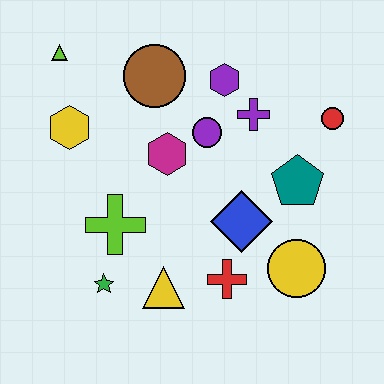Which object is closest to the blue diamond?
The red cross is closest to the blue diamond.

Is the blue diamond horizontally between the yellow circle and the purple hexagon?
Yes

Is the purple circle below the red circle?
Yes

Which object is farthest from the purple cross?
The green star is farthest from the purple cross.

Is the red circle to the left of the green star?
No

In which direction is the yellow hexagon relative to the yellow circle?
The yellow hexagon is to the left of the yellow circle.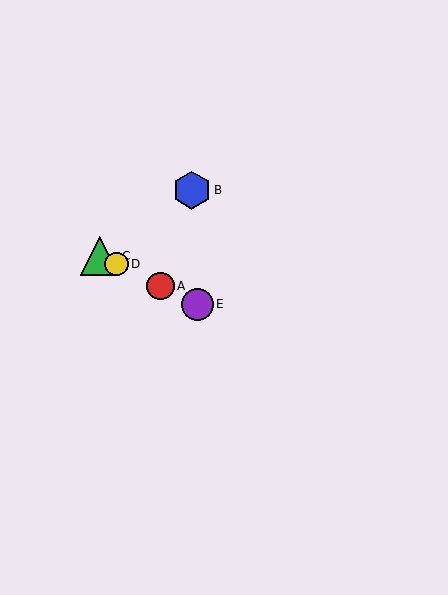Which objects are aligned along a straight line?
Objects A, C, D, E are aligned along a straight line.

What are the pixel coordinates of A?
Object A is at (160, 286).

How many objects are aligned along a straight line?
4 objects (A, C, D, E) are aligned along a straight line.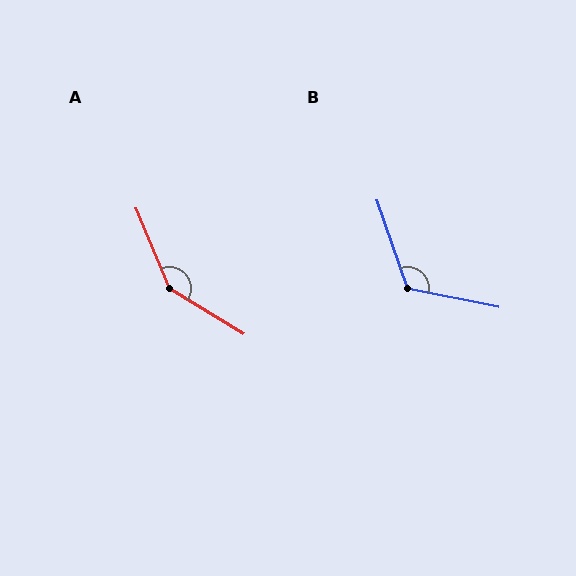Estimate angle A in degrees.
Approximately 144 degrees.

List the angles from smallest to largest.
B (121°), A (144°).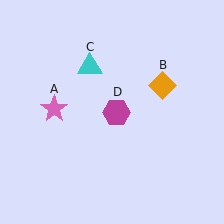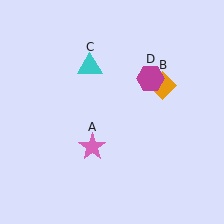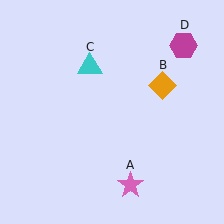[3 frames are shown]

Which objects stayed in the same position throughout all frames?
Orange diamond (object B) and cyan triangle (object C) remained stationary.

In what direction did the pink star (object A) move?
The pink star (object A) moved down and to the right.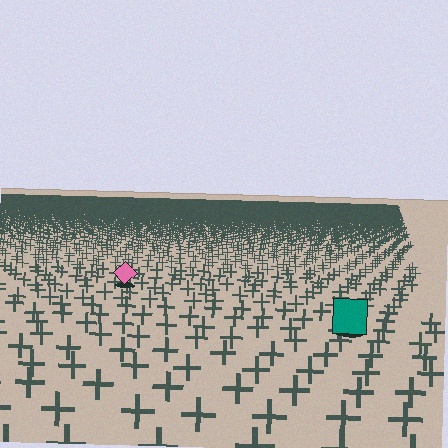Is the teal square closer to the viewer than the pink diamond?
Yes. The teal square is closer — you can tell from the texture gradient: the ground texture is coarser near it.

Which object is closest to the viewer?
The teal square is closest. The texture marks near it are larger and more spread out.